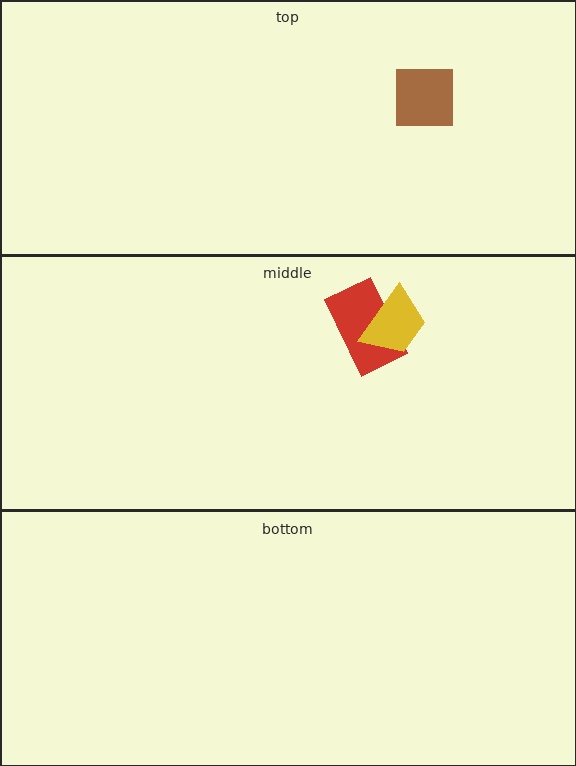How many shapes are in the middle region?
2.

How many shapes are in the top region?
1.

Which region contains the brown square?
The top region.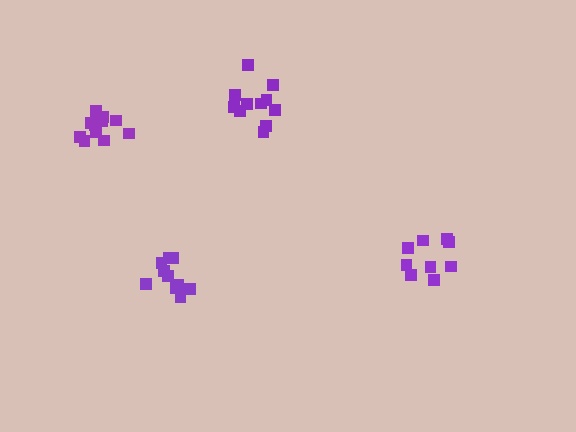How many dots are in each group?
Group 1: 9 dots, Group 2: 11 dots, Group 3: 12 dots, Group 4: 11 dots (43 total).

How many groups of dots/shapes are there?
There are 4 groups.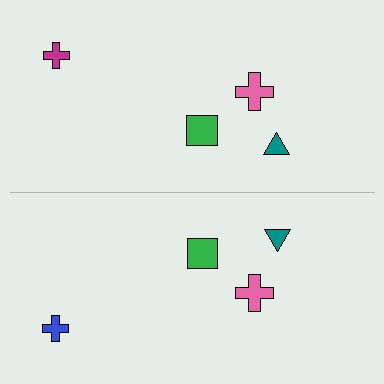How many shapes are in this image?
There are 8 shapes in this image.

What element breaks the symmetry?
The blue cross on the bottom side breaks the symmetry — its mirror counterpart is magenta.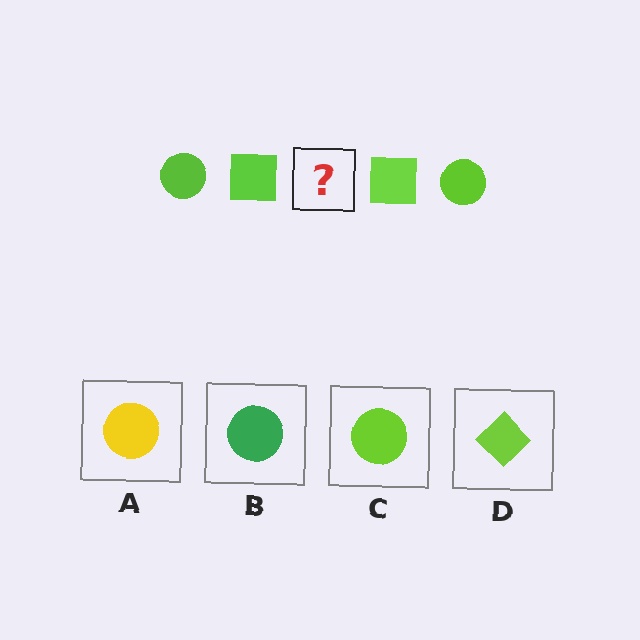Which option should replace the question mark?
Option C.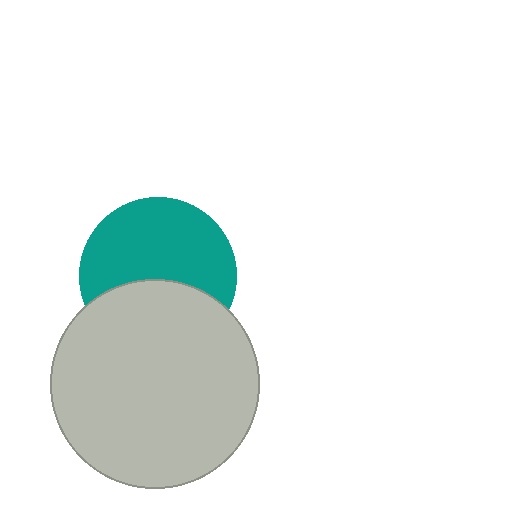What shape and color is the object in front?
The object in front is a light gray circle.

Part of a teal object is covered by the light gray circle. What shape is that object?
It is a circle.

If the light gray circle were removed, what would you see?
You would see the complete teal circle.